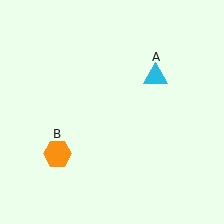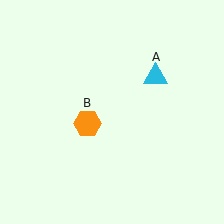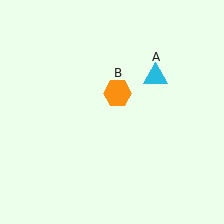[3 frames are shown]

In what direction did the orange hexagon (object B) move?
The orange hexagon (object B) moved up and to the right.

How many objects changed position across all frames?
1 object changed position: orange hexagon (object B).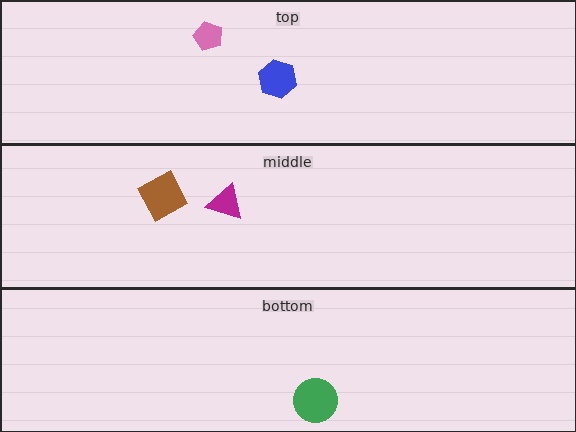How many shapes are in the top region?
2.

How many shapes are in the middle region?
2.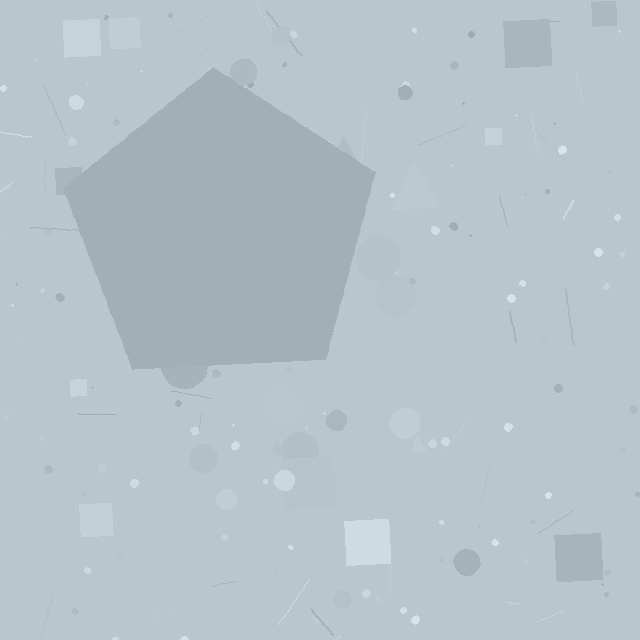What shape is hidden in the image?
A pentagon is hidden in the image.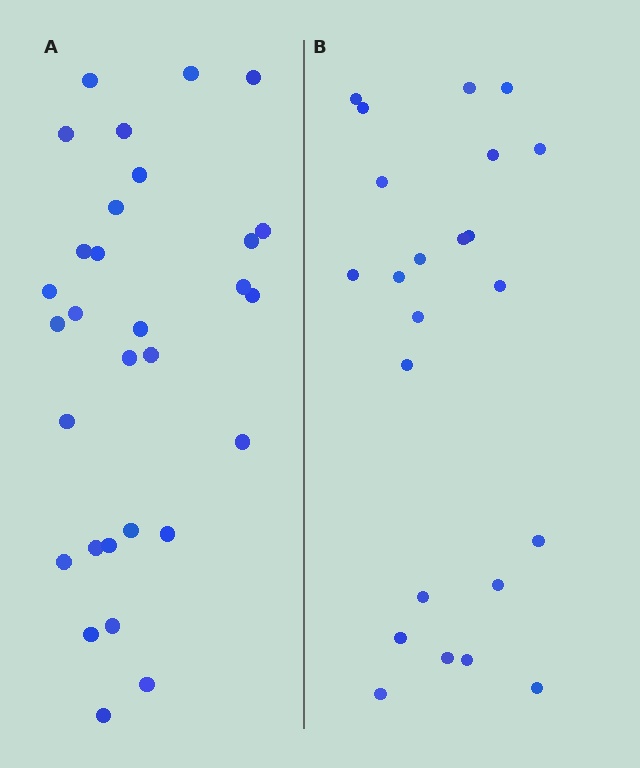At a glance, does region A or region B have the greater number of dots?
Region A (the left region) has more dots.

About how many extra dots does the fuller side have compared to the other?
Region A has roughly 8 or so more dots than region B.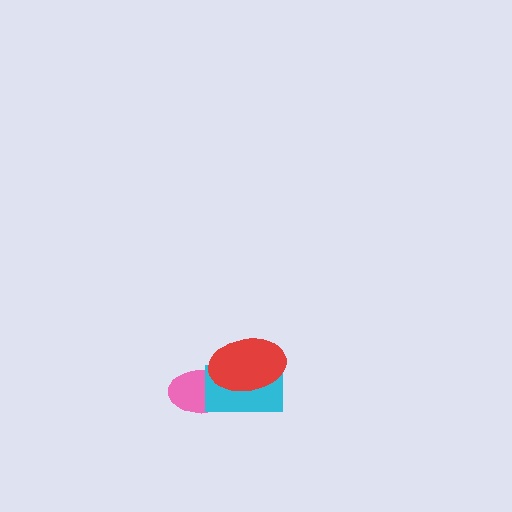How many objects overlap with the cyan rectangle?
2 objects overlap with the cyan rectangle.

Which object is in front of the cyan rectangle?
The red ellipse is in front of the cyan rectangle.